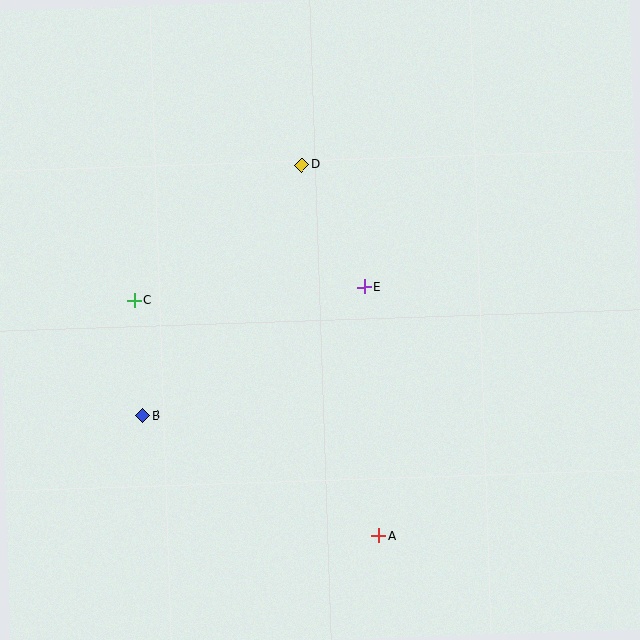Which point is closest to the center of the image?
Point E at (364, 287) is closest to the center.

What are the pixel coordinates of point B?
Point B is at (143, 416).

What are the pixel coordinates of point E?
Point E is at (364, 287).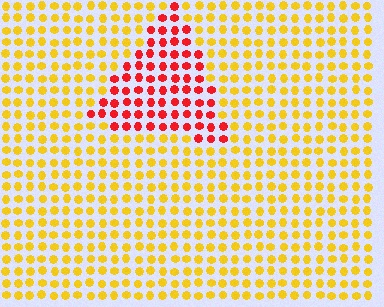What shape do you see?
I see a triangle.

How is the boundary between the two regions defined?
The boundary is defined purely by a slight shift in hue (about 52 degrees). Spacing, size, and orientation are identical on both sides.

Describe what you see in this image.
The image is filled with small yellow elements in a uniform arrangement. A triangle-shaped region is visible where the elements are tinted to a slightly different hue, forming a subtle color boundary.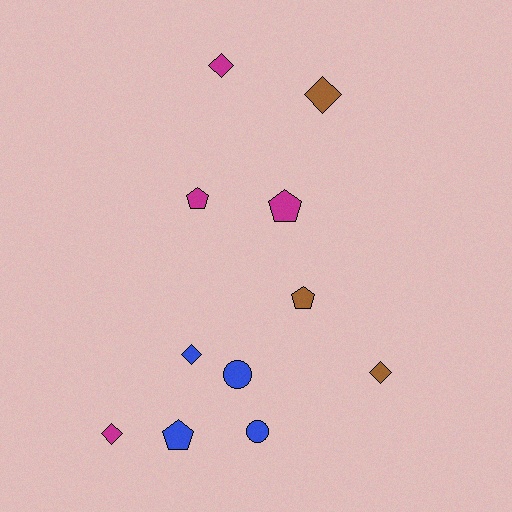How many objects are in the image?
There are 11 objects.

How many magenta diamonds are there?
There are 2 magenta diamonds.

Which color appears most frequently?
Magenta, with 4 objects.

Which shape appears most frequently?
Diamond, with 5 objects.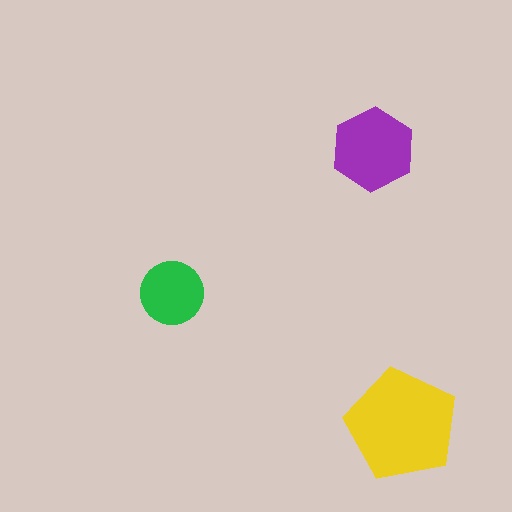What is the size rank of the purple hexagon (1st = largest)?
2nd.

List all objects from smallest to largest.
The green circle, the purple hexagon, the yellow pentagon.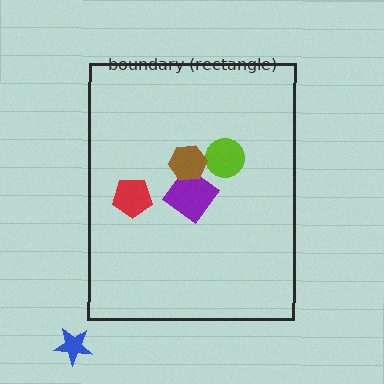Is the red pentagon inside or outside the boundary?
Inside.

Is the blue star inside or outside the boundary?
Outside.